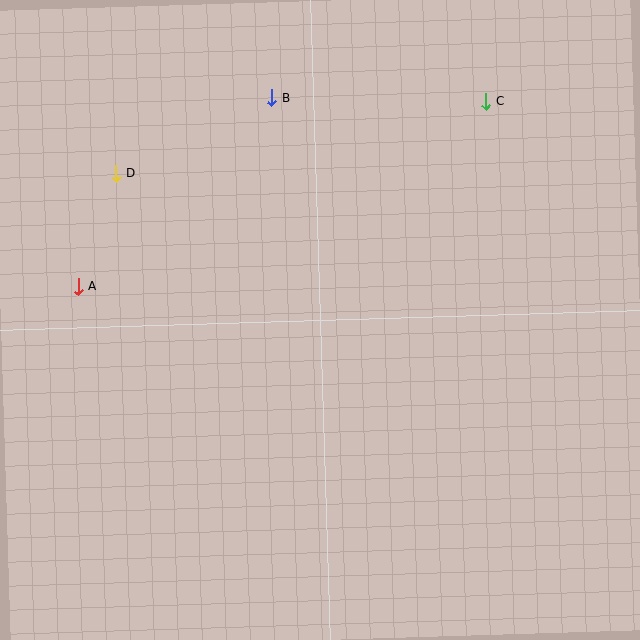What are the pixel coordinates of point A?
Point A is at (78, 287).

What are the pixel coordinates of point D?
Point D is at (116, 174).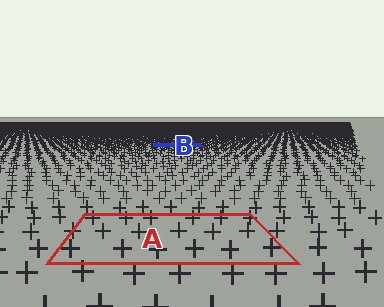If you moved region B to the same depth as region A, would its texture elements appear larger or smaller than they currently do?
They would appear larger. At a closer depth, the same texture elements are projected at a bigger on-screen size.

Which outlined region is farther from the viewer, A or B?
Region B is farther from the viewer — the texture elements inside it appear smaller and more densely packed.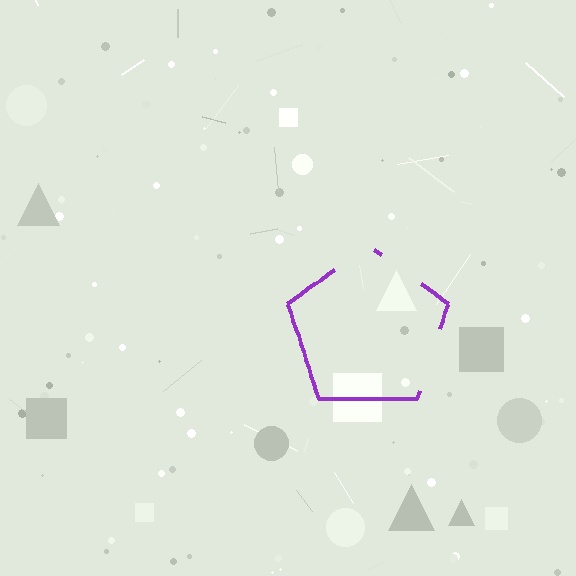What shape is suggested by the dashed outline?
The dashed outline suggests a pentagon.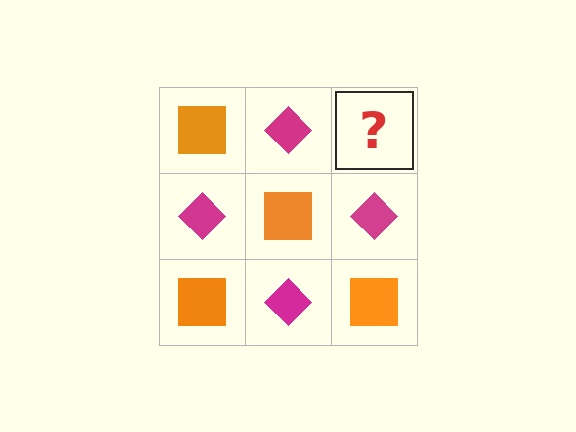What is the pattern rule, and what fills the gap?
The rule is that it alternates orange square and magenta diamond in a checkerboard pattern. The gap should be filled with an orange square.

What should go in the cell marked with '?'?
The missing cell should contain an orange square.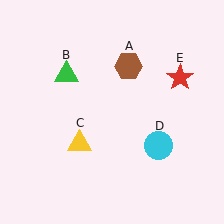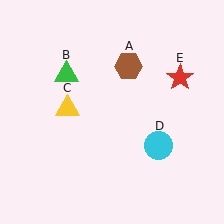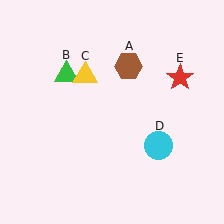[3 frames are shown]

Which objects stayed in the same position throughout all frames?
Brown hexagon (object A) and green triangle (object B) and cyan circle (object D) and red star (object E) remained stationary.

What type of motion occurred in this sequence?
The yellow triangle (object C) rotated clockwise around the center of the scene.